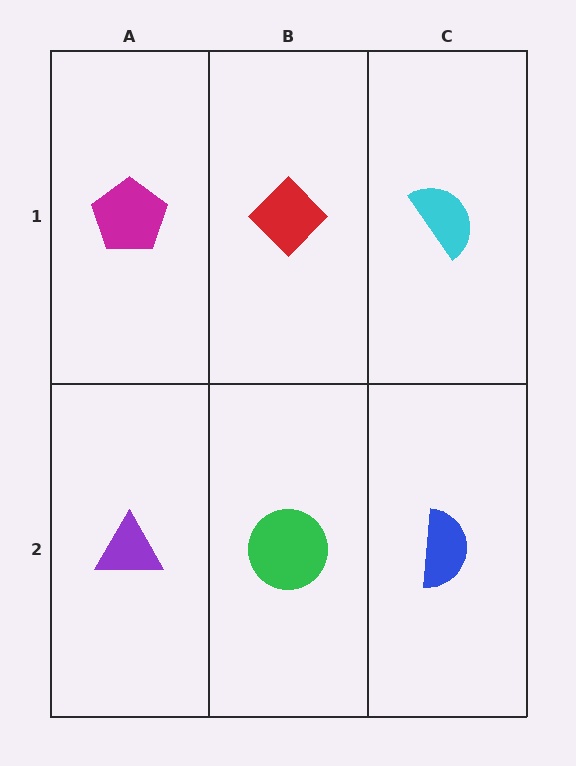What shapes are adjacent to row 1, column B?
A green circle (row 2, column B), a magenta pentagon (row 1, column A), a cyan semicircle (row 1, column C).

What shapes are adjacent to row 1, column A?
A purple triangle (row 2, column A), a red diamond (row 1, column B).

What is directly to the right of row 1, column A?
A red diamond.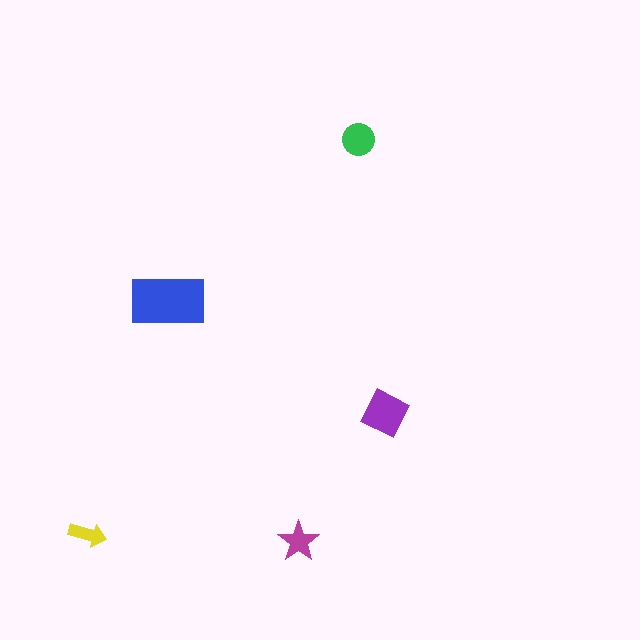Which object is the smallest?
The yellow arrow.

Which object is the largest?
The blue rectangle.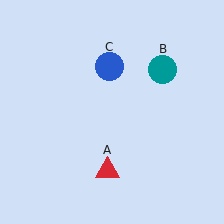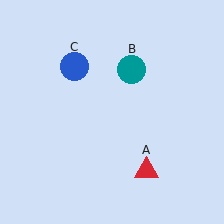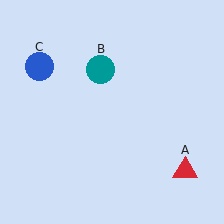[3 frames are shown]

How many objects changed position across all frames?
3 objects changed position: red triangle (object A), teal circle (object B), blue circle (object C).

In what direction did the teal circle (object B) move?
The teal circle (object B) moved left.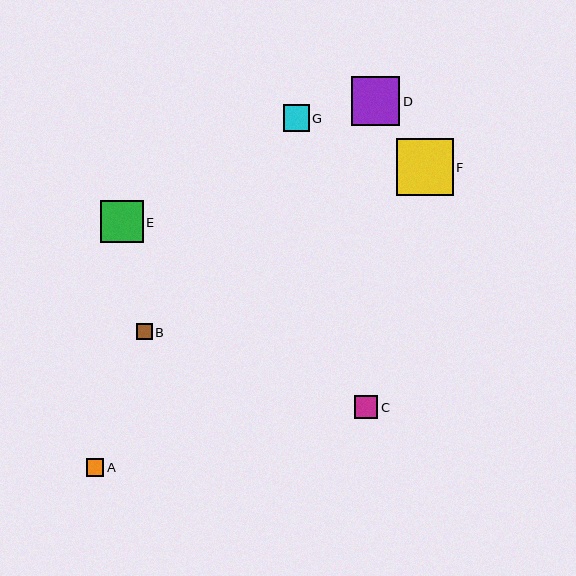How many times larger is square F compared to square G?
Square F is approximately 2.2 times the size of square G.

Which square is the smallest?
Square B is the smallest with a size of approximately 16 pixels.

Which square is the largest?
Square F is the largest with a size of approximately 57 pixels.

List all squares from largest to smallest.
From largest to smallest: F, D, E, G, C, A, B.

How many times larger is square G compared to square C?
Square G is approximately 1.1 times the size of square C.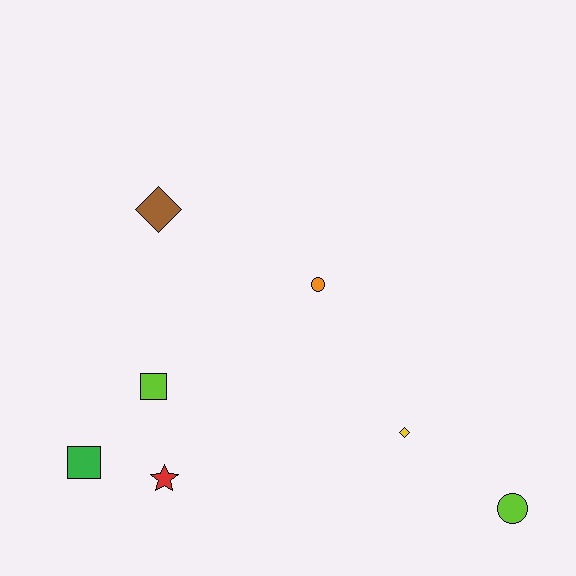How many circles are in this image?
There are 2 circles.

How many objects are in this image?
There are 7 objects.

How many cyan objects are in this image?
There are no cyan objects.